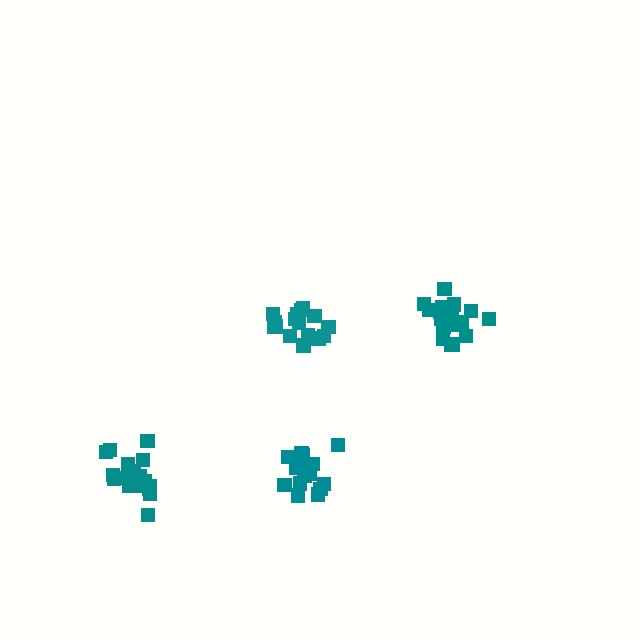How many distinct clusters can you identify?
There are 4 distinct clusters.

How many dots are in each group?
Group 1: 16 dots, Group 2: 21 dots, Group 3: 19 dots, Group 4: 16 dots (72 total).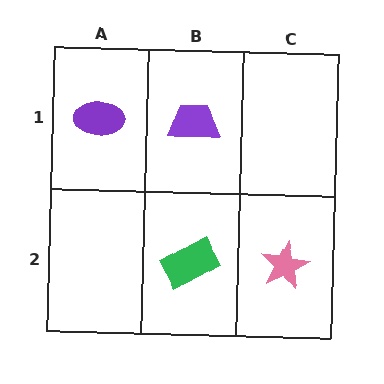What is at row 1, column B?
A purple trapezoid.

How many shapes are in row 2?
2 shapes.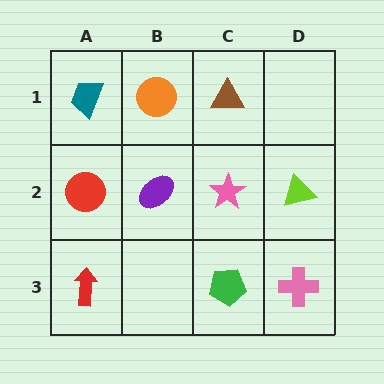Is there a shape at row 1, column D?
No, that cell is empty.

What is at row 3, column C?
A green pentagon.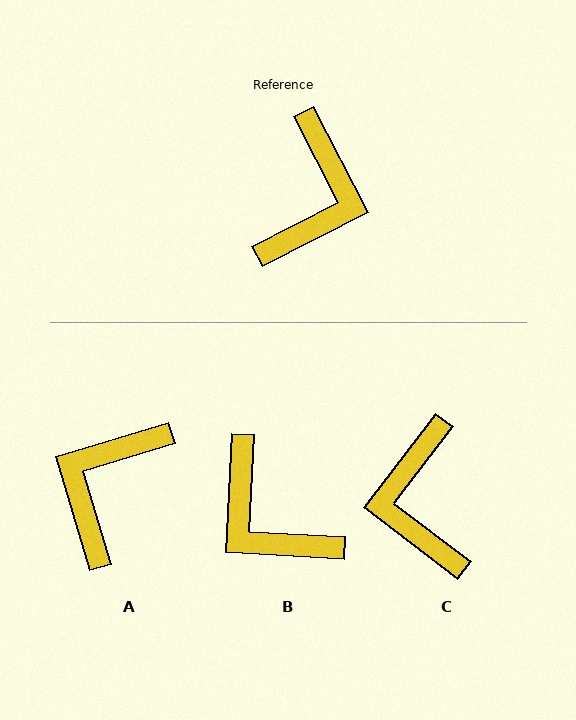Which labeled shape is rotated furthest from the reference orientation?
A, about 170 degrees away.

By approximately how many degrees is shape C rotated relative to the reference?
Approximately 154 degrees clockwise.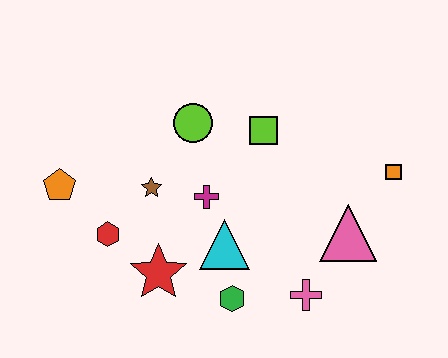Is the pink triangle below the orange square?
Yes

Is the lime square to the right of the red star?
Yes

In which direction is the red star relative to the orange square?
The red star is to the left of the orange square.